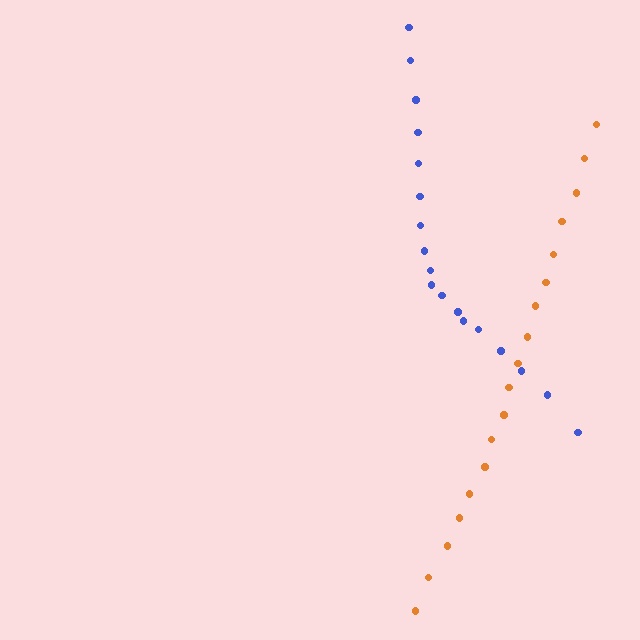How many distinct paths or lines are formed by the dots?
There are 2 distinct paths.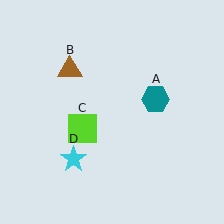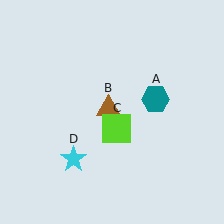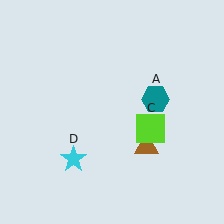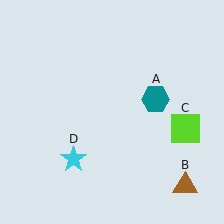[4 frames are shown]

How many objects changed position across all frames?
2 objects changed position: brown triangle (object B), lime square (object C).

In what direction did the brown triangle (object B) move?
The brown triangle (object B) moved down and to the right.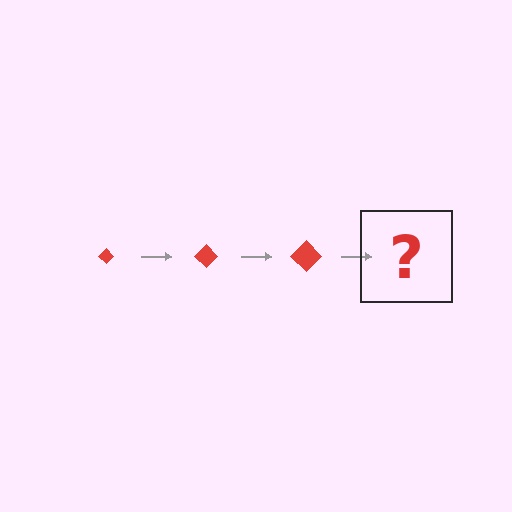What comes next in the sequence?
The next element should be a red diamond, larger than the previous one.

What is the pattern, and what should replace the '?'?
The pattern is that the diamond gets progressively larger each step. The '?' should be a red diamond, larger than the previous one.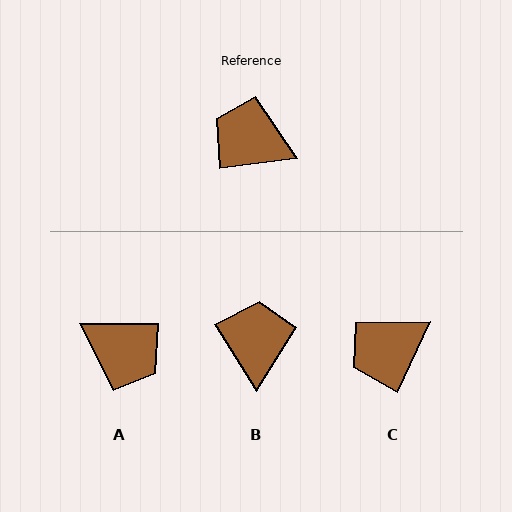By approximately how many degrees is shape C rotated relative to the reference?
Approximately 57 degrees counter-clockwise.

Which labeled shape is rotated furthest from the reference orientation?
A, about 173 degrees away.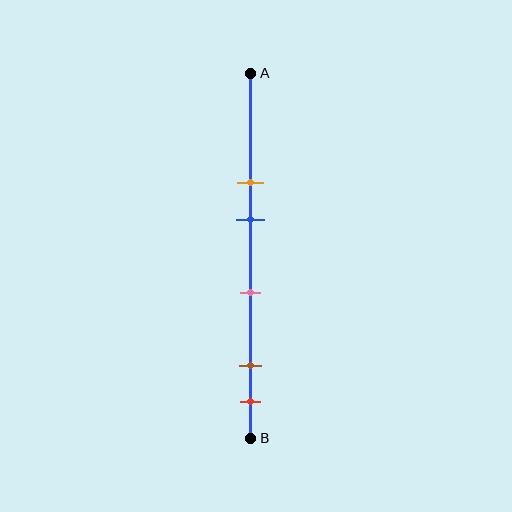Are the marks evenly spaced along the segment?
No, the marks are not evenly spaced.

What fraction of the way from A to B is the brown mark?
The brown mark is approximately 80% (0.8) of the way from A to B.